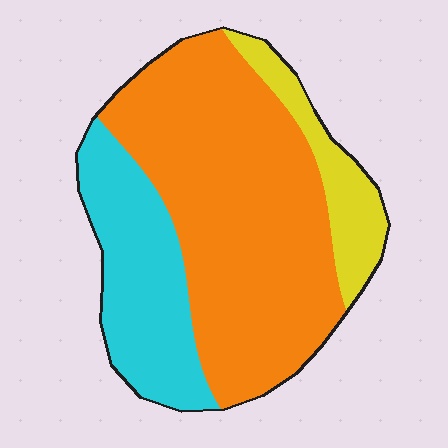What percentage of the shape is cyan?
Cyan covers around 25% of the shape.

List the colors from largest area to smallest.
From largest to smallest: orange, cyan, yellow.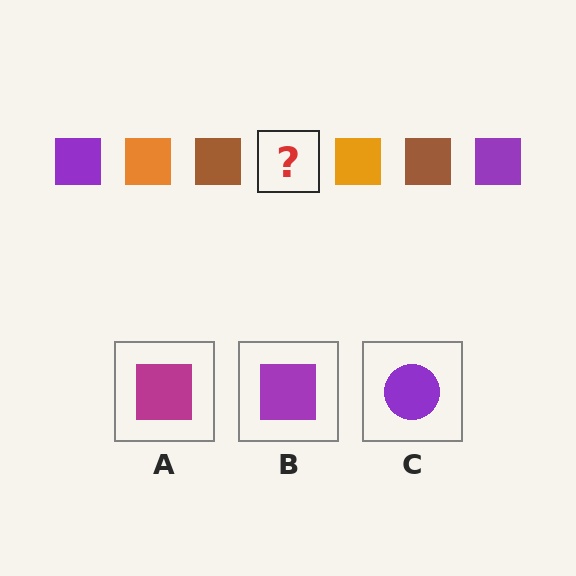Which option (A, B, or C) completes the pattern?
B.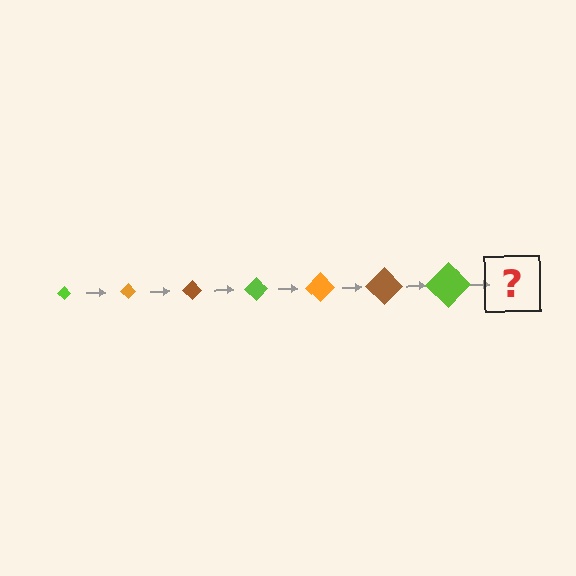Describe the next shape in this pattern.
It should be an orange diamond, larger than the previous one.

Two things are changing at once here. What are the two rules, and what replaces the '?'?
The two rules are that the diamond grows larger each step and the color cycles through lime, orange, and brown. The '?' should be an orange diamond, larger than the previous one.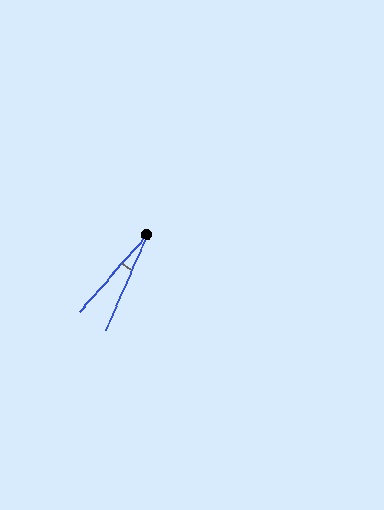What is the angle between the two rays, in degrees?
Approximately 18 degrees.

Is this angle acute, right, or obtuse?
It is acute.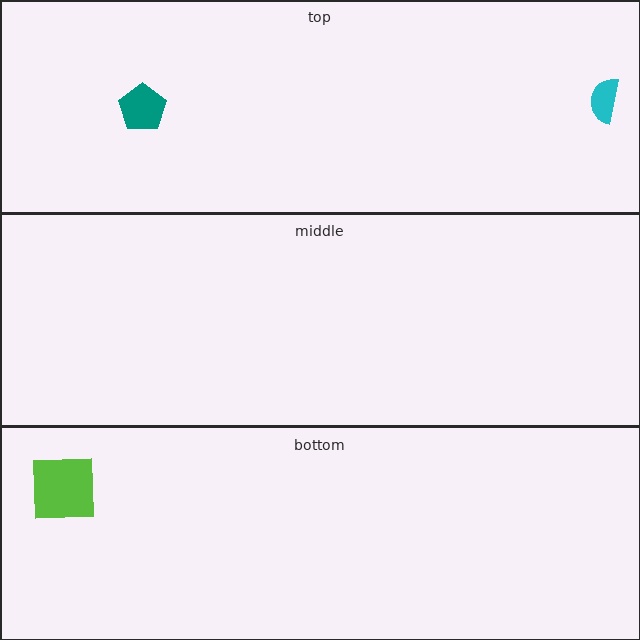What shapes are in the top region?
The cyan semicircle, the teal pentagon.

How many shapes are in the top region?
2.